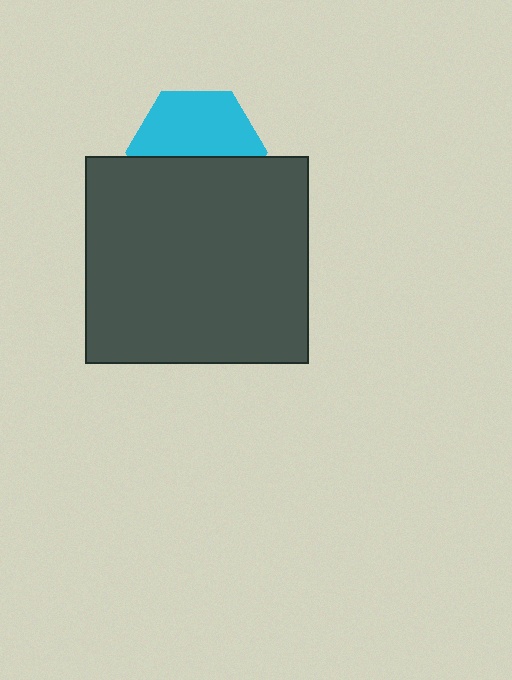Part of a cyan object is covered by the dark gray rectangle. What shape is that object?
It is a hexagon.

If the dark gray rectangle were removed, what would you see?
You would see the complete cyan hexagon.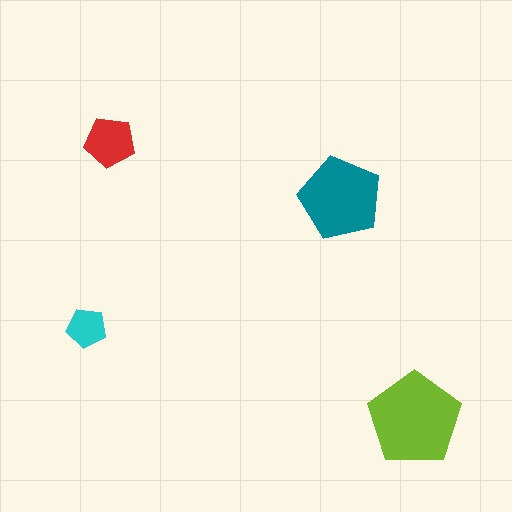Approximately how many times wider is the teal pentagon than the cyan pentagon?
About 2 times wider.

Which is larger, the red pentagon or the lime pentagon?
The lime one.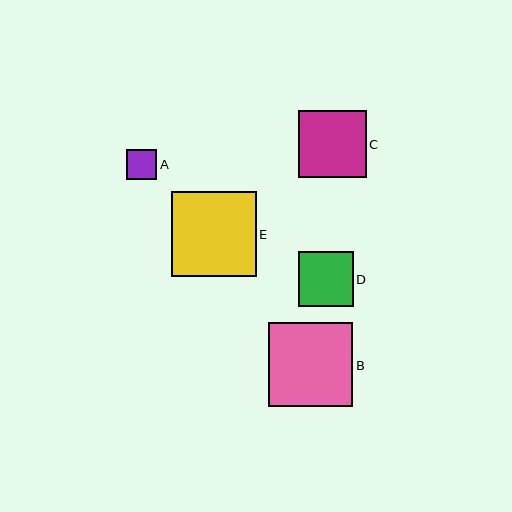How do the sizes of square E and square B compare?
Square E and square B are approximately the same size.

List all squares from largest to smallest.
From largest to smallest: E, B, C, D, A.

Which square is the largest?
Square E is the largest with a size of approximately 85 pixels.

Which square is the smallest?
Square A is the smallest with a size of approximately 30 pixels.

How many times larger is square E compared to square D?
Square E is approximately 1.5 times the size of square D.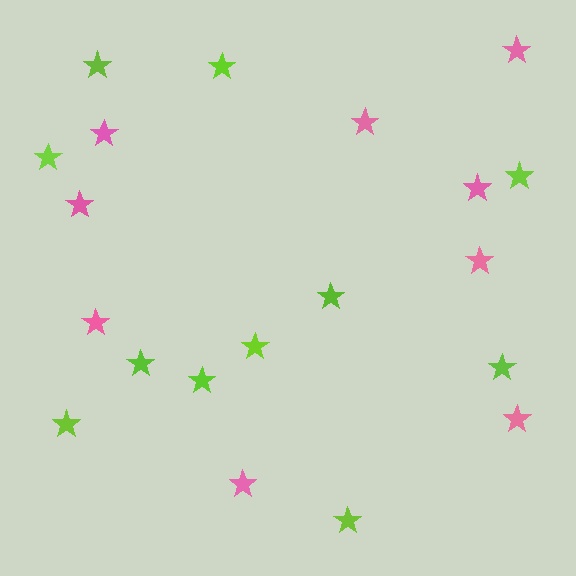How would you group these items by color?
There are 2 groups: one group of pink stars (9) and one group of lime stars (11).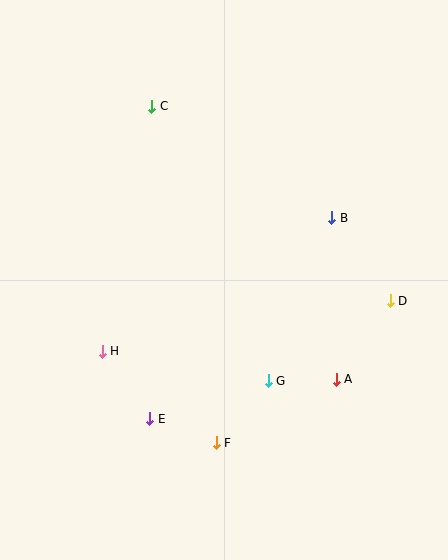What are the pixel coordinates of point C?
Point C is at (152, 106).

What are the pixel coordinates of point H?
Point H is at (102, 351).